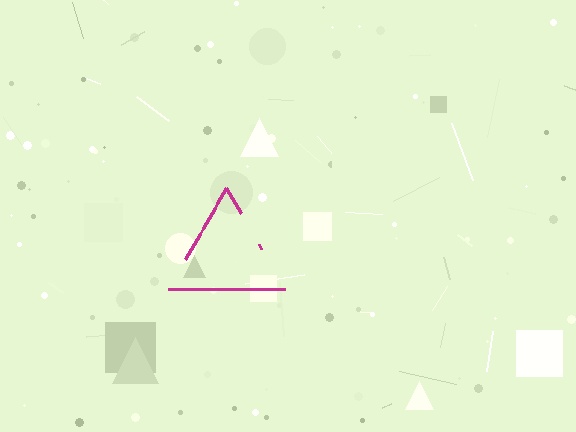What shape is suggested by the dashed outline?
The dashed outline suggests a triangle.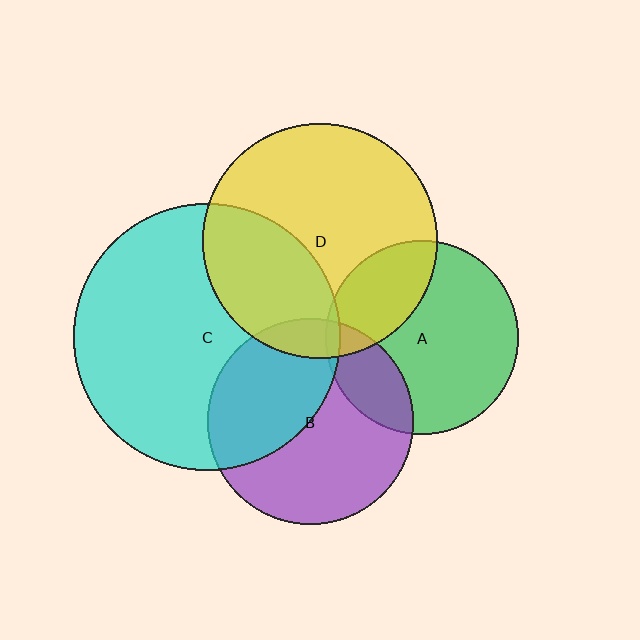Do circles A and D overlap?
Yes.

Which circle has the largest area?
Circle C (cyan).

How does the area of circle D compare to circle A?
Approximately 1.5 times.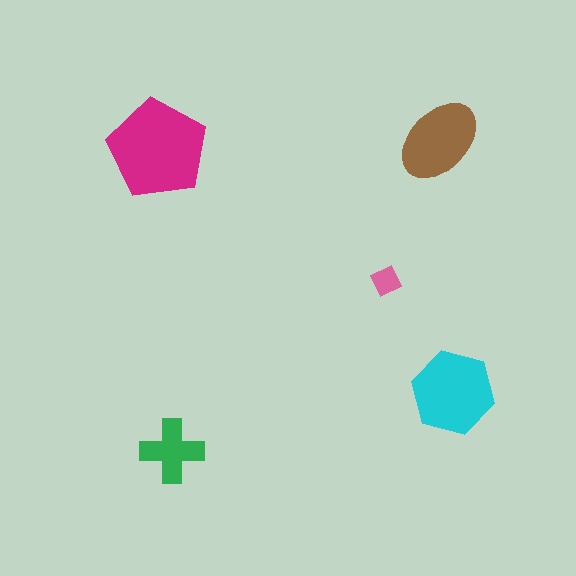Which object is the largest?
The magenta pentagon.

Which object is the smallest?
The pink diamond.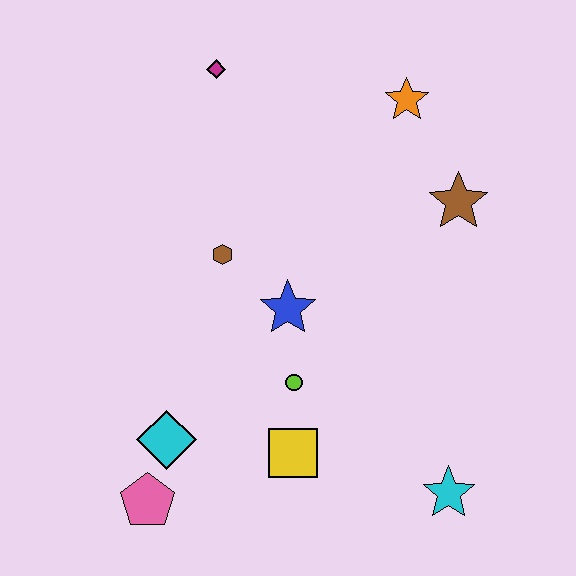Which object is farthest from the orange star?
The pink pentagon is farthest from the orange star.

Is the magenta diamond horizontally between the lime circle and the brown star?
No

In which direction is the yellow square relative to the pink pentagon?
The yellow square is to the right of the pink pentagon.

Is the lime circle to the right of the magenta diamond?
Yes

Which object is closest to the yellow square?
The lime circle is closest to the yellow square.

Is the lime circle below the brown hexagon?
Yes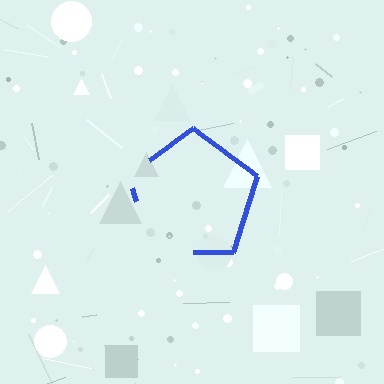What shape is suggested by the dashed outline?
The dashed outline suggests a pentagon.